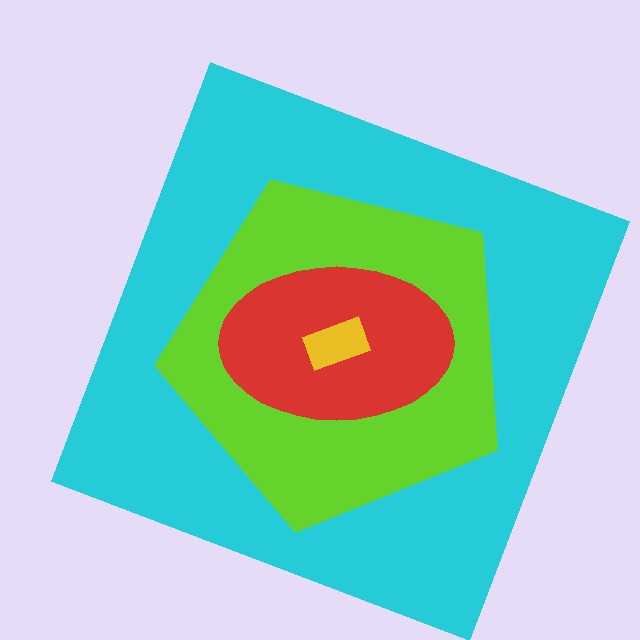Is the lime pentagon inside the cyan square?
Yes.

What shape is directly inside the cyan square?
The lime pentagon.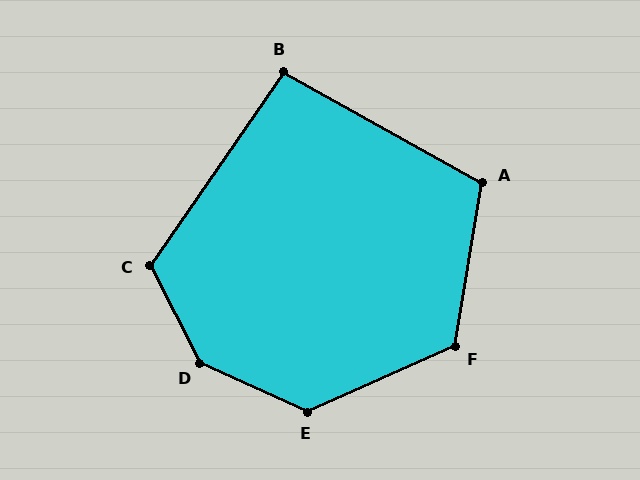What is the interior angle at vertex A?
Approximately 110 degrees (obtuse).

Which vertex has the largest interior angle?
D, at approximately 141 degrees.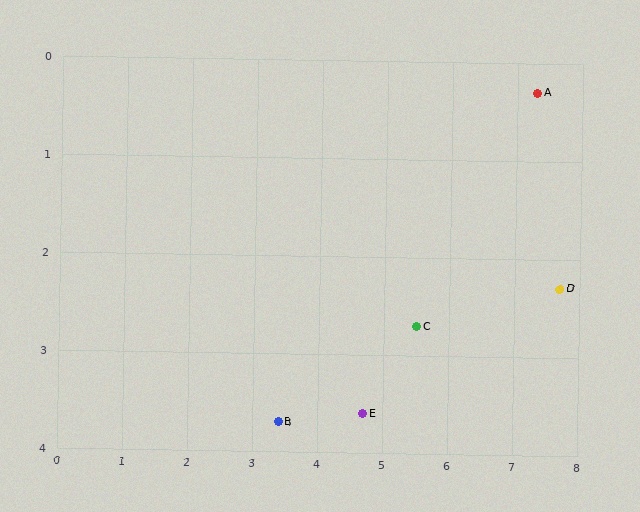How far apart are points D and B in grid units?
Points D and B are about 4.5 grid units apart.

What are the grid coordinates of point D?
Point D is at approximately (7.7, 2.3).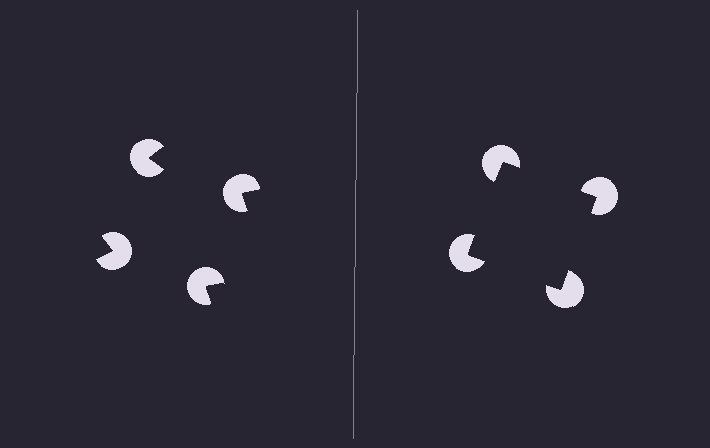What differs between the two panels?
The pac-man discs are positioned identically on both sides; only the wedge orientations differ. On the right they align to a square; on the left they are misaligned.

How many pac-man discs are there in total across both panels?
8 — 4 on each side.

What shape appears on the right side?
An illusory square.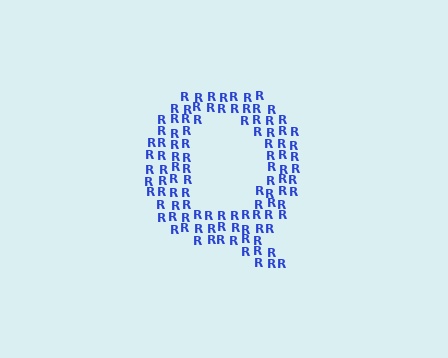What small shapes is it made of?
It is made of small letter R's.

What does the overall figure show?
The overall figure shows the letter Q.